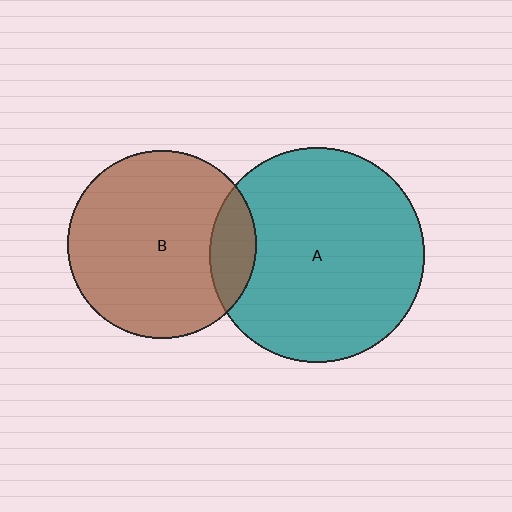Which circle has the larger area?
Circle A (teal).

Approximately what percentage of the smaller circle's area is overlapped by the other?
Approximately 15%.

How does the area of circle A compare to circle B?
Approximately 1.3 times.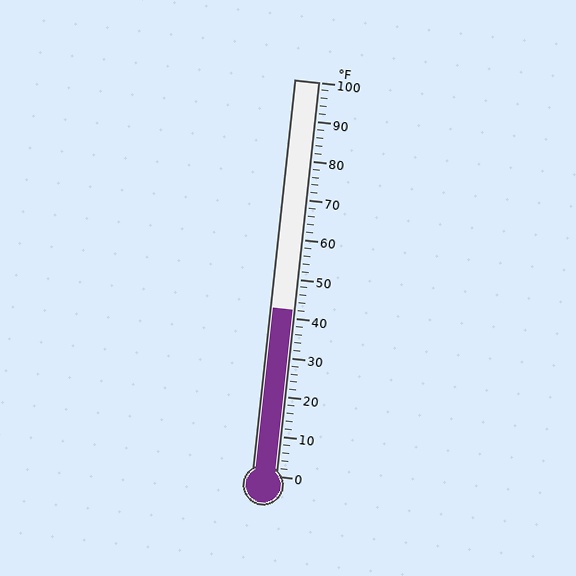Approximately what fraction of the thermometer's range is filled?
The thermometer is filled to approximately 40% of its range.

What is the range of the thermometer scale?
The thermometer scale ranges from 0°F to 100°F.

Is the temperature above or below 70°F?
The temperature is below 70°F.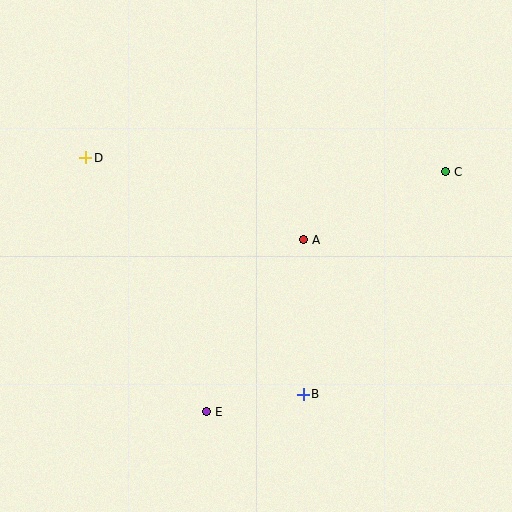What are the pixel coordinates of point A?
Point A is at (304, 240).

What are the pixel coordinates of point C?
Point C is at (446, 172).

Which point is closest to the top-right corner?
Point C is closest to the top-right corner.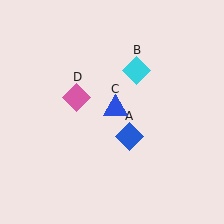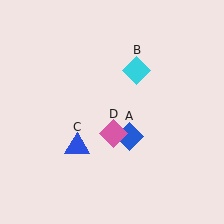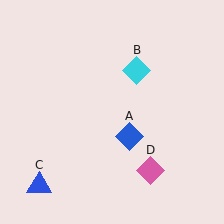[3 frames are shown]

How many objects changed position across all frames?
2 objects changed position: blue triangle (object C), pink diamond (object D).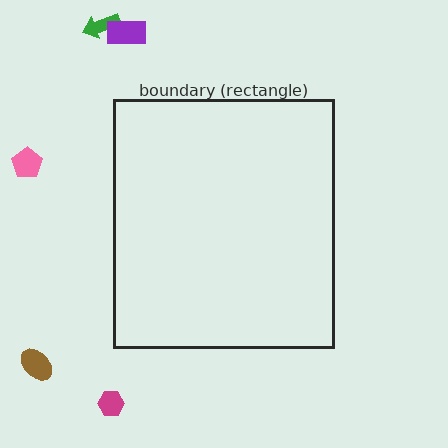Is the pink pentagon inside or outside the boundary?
Outside.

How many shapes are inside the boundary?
0 inside, 5 outside.